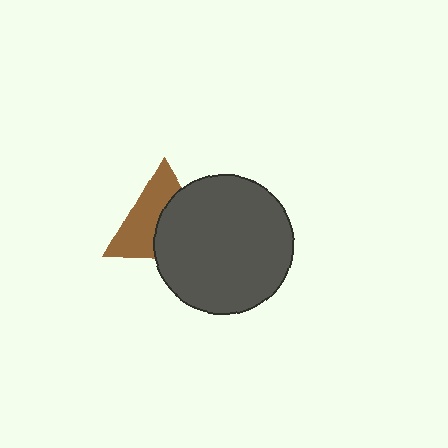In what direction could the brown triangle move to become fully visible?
The brown triangle could move left. That would shift it out from behind the dark gray circle entirely.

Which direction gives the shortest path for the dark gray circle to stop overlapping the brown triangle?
Moving right gives the shortest separation.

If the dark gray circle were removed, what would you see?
You would see the complete brown triangle.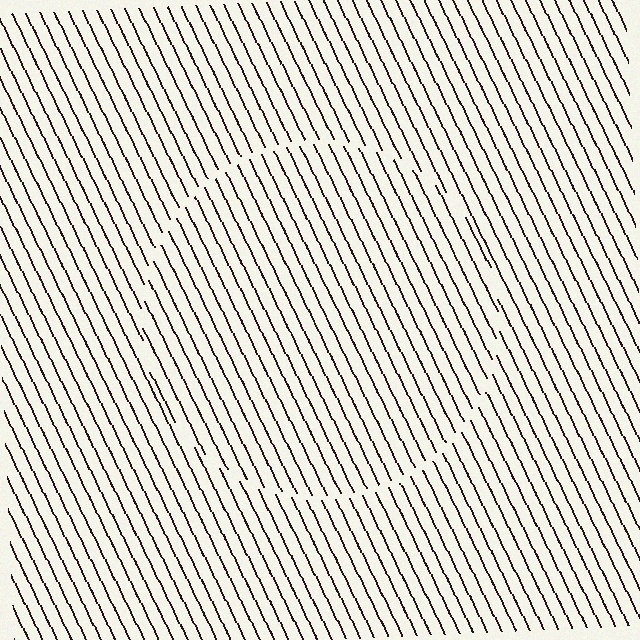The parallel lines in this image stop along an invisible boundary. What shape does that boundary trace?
An illusory circle. The interior of the shape contains the same grating, shifted by half a period — the contour is defined by the phase discontinuity where line-ends from the inner and outer gratings abut.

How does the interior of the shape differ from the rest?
The interior of the shape contains the same grating, shifted by half a period — the contour is defined by the phase discontinuity where line-ends from the inner and outer gratings abut.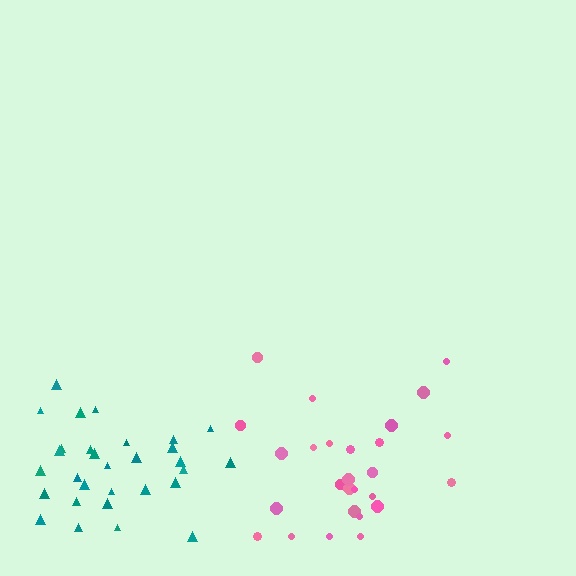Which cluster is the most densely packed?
Teal.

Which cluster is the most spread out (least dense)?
Pink.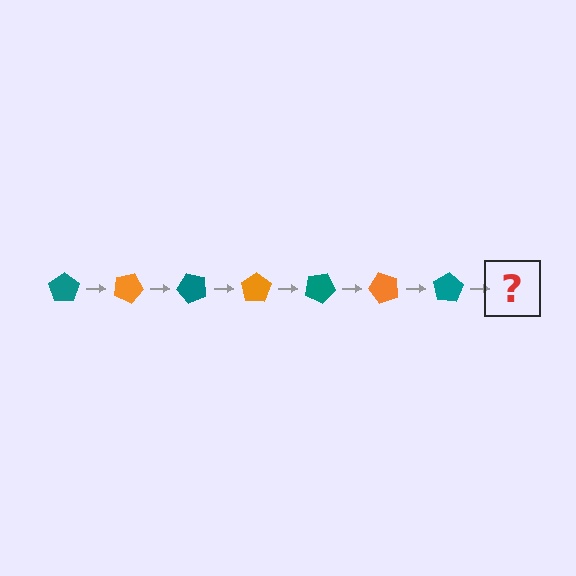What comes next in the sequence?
The next element should be an orange pentagon, rotated 175 degrees from the start.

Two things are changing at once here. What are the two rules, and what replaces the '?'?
The two rules are that it rotates 25 degrees each step and the color cycles through teal and orange. The '?' should be an orange pentagon, rotated 175 degrees from the start.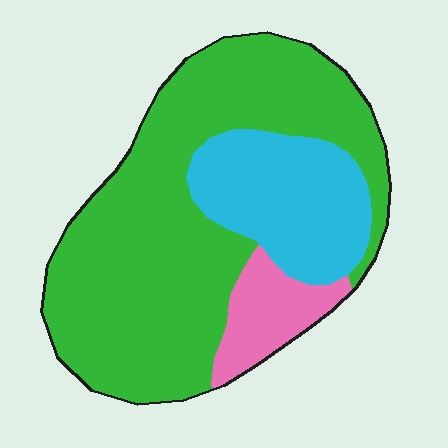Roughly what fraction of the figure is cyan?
Cyan covers 23% of the figure.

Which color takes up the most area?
Green, at roughly 65%.